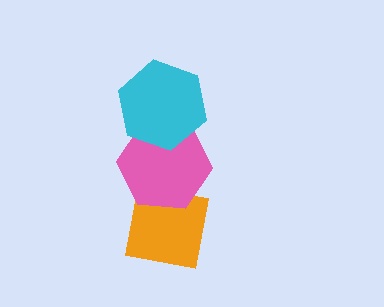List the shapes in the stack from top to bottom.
From top to bottom: the cyan hexagon, the pink hexagon, the orange square.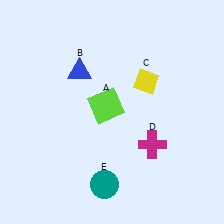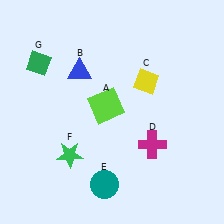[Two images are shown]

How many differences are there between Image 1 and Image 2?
There are 2 differences between the two images.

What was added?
A green star (F), a green diamond (G) were added in Image 2.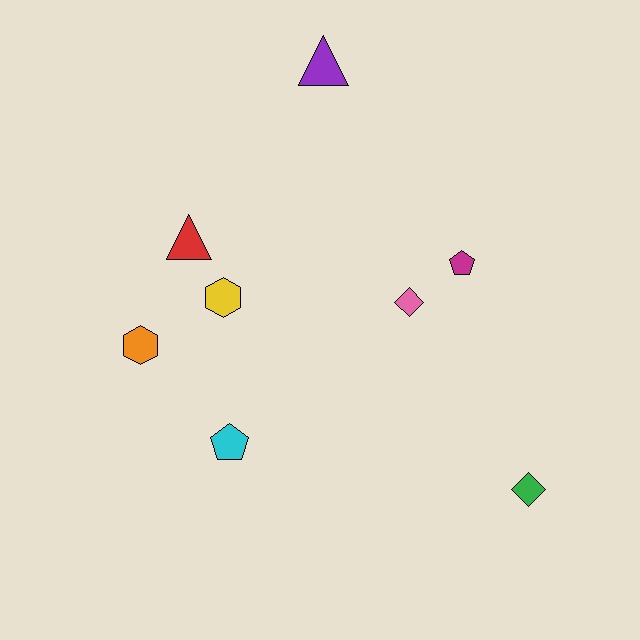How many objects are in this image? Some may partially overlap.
There are 8 objects.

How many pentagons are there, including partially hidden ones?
There are 2 pentagons.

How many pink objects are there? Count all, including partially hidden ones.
There is 1 pink object.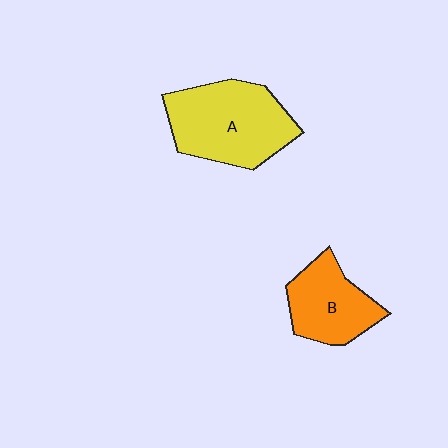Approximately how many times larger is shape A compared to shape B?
Approximately 1.5 times.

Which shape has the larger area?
Shape A (yellow).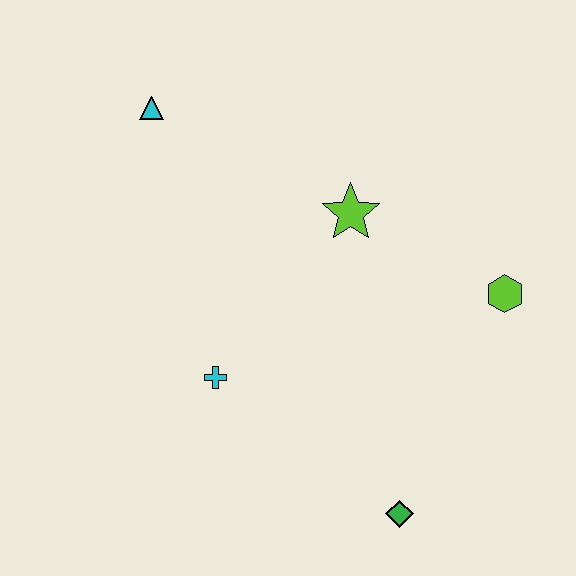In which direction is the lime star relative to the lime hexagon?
The lime star is to the left of the lime hexagon.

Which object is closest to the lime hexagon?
The lime star is closest to the lime hexagon.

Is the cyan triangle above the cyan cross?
Yes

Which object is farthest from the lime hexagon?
The cyan triangle is farthest from the lime hexagon.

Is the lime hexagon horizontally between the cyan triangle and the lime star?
No